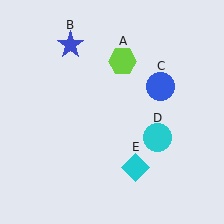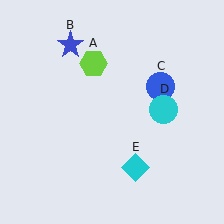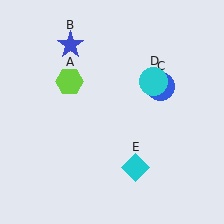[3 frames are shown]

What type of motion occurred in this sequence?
The lime hexagon (object A), cyan circle (object D) rotated counterclockwise around the center of the scene.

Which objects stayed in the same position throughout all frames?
Blue star (object B) and blue circle (object C) and cyan diamond (object E) remained stationary.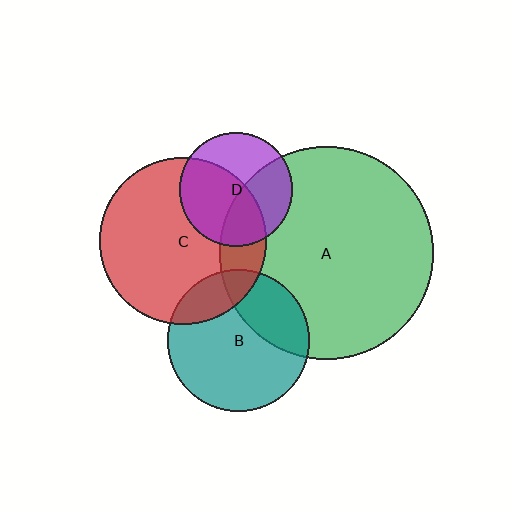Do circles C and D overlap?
Yes.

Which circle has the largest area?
Circle A (green).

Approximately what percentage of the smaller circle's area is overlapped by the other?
Approximately 55%.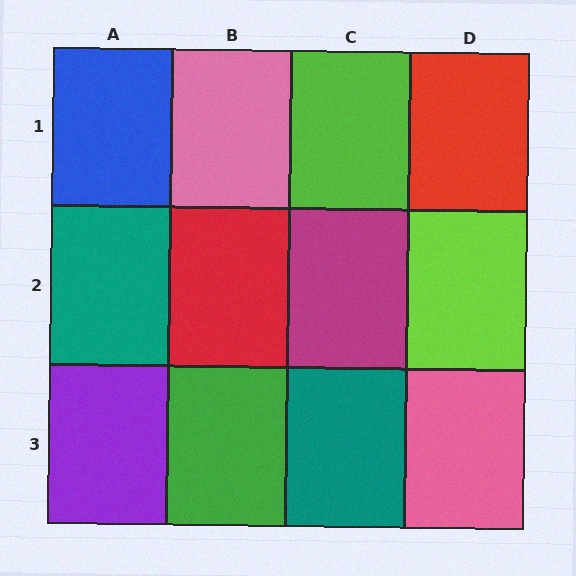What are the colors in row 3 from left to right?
Purple, green, teal, pink.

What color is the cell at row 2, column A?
Teal.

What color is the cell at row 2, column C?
Magenta.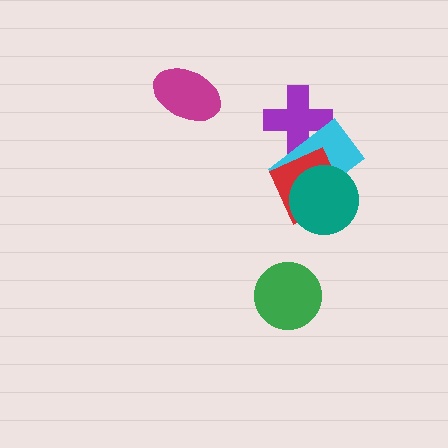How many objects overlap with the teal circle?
2 objects overlap with the teal circle.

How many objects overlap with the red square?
2 objects overlap with the red square.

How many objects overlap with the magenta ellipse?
0 objects overlap with the magenta ellipse.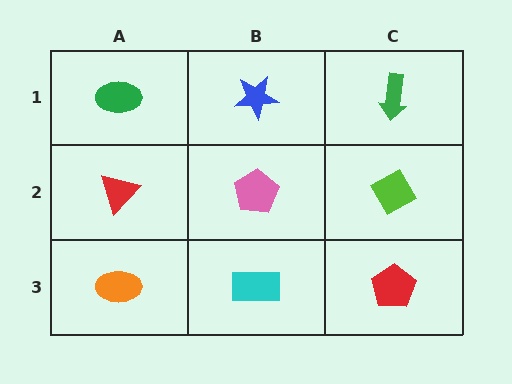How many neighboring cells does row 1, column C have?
2.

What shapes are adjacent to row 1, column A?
A red triangle (row 2, column A), a blue star (row 1, column B).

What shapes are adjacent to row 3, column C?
A lime diamond (row 2, column C), a cyan rectangle (row 3, column B).